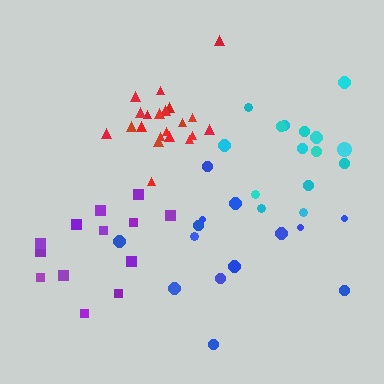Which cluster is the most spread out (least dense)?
Blue.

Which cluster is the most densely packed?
Red.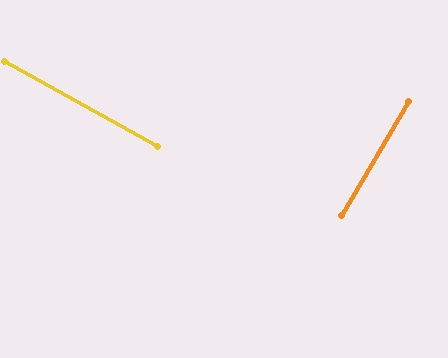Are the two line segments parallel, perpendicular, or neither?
Perpendicular — they meet at approximately 88°.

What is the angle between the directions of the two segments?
Approximately 88 degrees.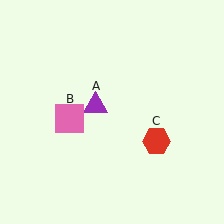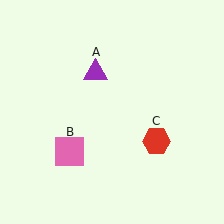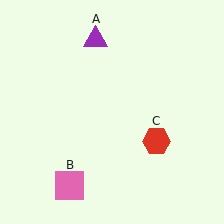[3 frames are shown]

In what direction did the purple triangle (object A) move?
The purple triangle (object A) moved up.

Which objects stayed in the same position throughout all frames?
Red hexagon (object C) remained stationary.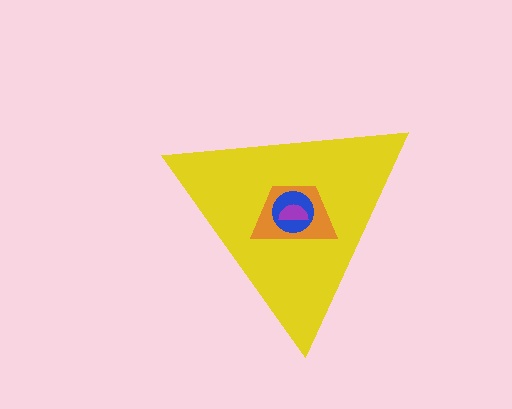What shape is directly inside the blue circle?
The purple semicircle.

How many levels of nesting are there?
4.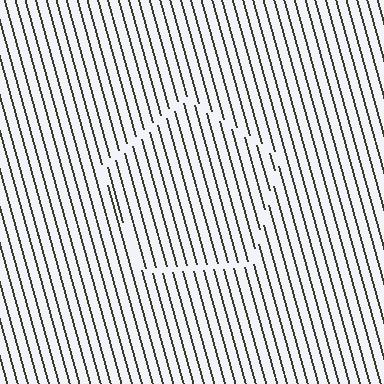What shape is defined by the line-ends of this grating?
An illusory pentagon. The interior of the shape contains the same grating, shifted by half a period — the contour is defined by the phase discontinuity where line-ends from the inner and outer gratings abut.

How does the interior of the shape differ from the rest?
The interior of the shape contains the same grating, shifted by half a period — the contour is defined by the phase discontinuity where line-ends from the inner and outer gratings abut.